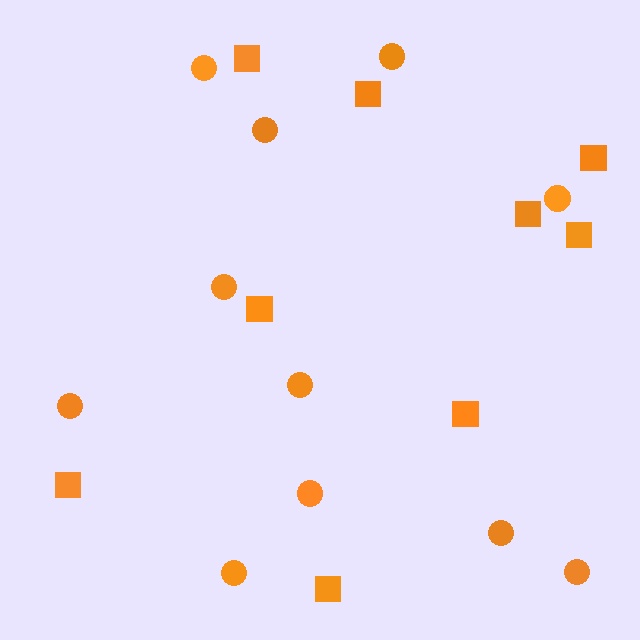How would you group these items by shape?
There are 2 groups: one group of squares (9) and one group of circles (11).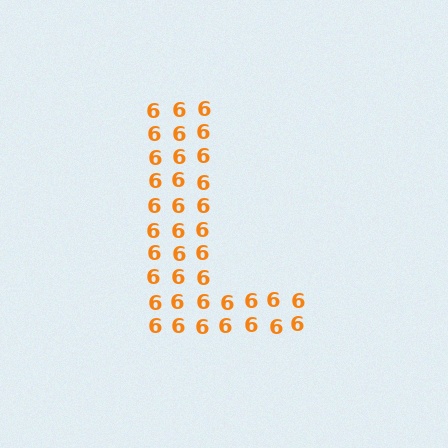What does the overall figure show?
The overall figure shows the letter L.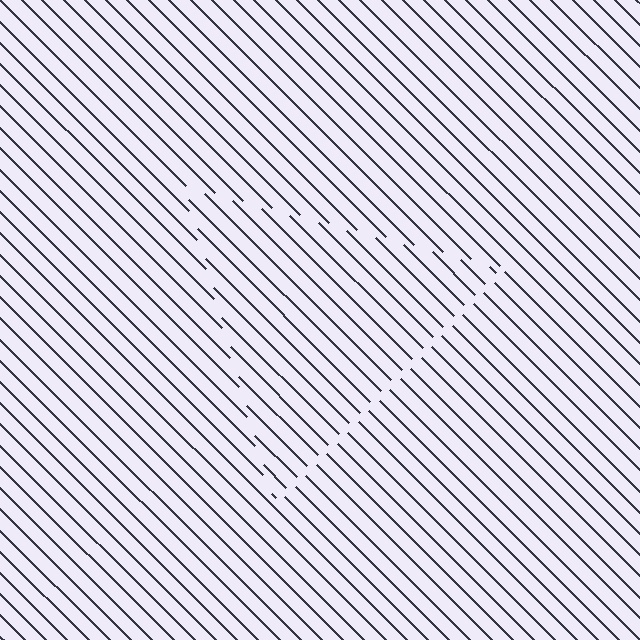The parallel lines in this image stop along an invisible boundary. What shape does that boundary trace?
An illusory triangle. The interior of the shape contains the same grating, shifted by half a period — the contour is defined by the phase discontinuity where line-ends from the inner and outer gratings abut.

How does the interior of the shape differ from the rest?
The interior of the shape contains the same grating, shifted by half a period — the contour is defined by the phase discontinuity where line-ends from the inner and outer gratings abut.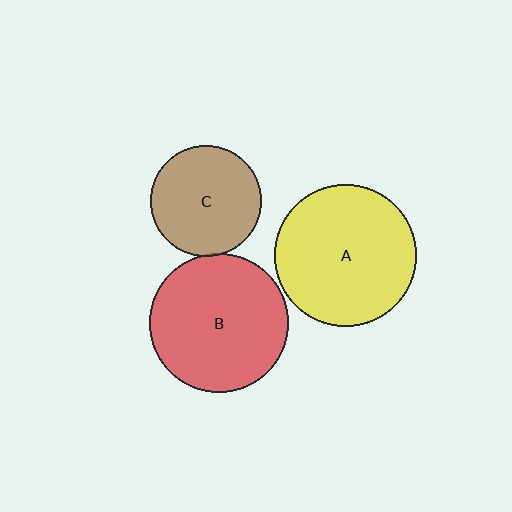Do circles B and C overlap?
Yes.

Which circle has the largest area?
Circle A (yellow).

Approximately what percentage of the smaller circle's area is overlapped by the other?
Approximately 5%.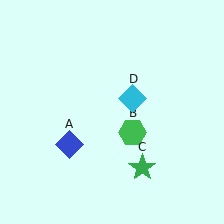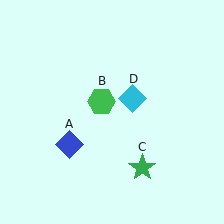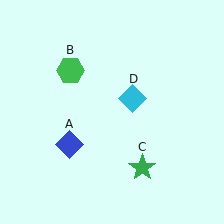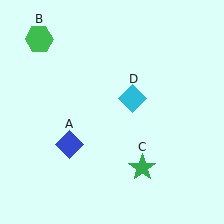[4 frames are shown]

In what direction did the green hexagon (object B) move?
The green hexagon (object B) moved up and to the left.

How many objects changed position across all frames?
1 object changed position: green hexagon (object B).